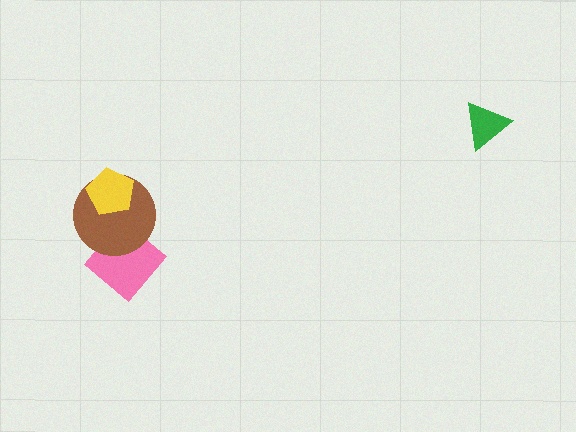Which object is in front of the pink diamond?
The brown circle is in front of the pink diamond.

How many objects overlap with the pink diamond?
1 object overlaps with the pink diamond.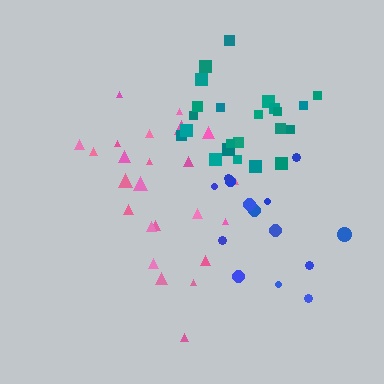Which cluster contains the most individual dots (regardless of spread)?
Teal (25).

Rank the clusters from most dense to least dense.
teal, blue, pink.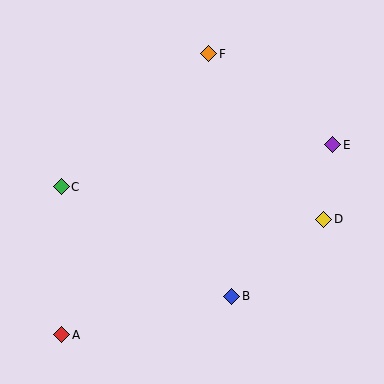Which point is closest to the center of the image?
Point B at (232, 296) is closest to the center.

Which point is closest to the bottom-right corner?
Point D is closest to the bottom-right corner.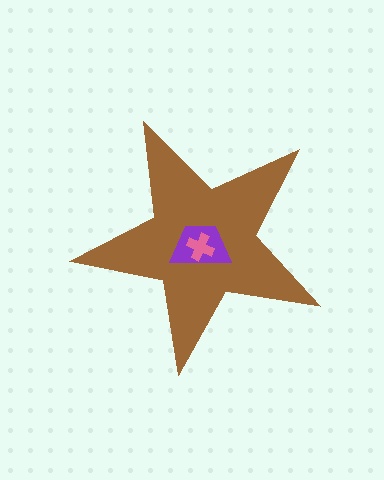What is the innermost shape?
The pink cross.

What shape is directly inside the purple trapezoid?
The pink cross.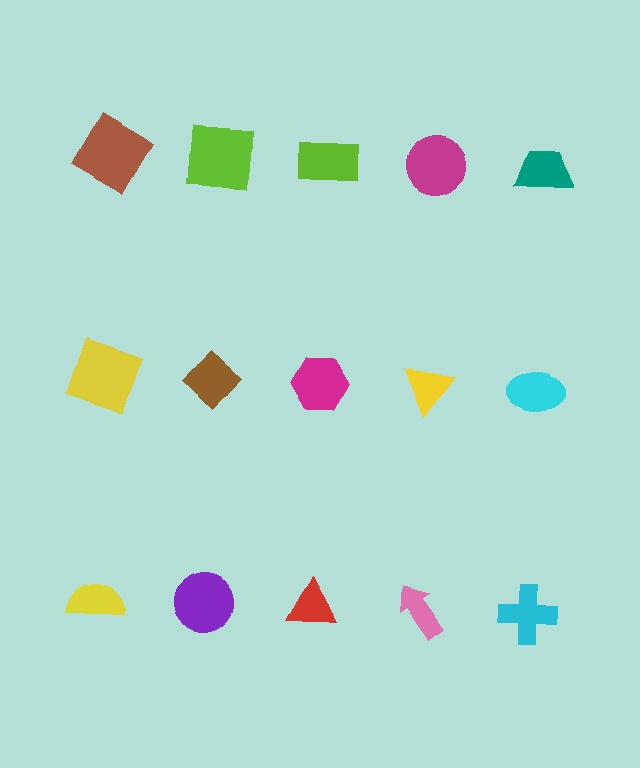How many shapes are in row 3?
5 shapes.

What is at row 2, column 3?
A magenta hexagon.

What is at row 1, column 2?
A lime square.